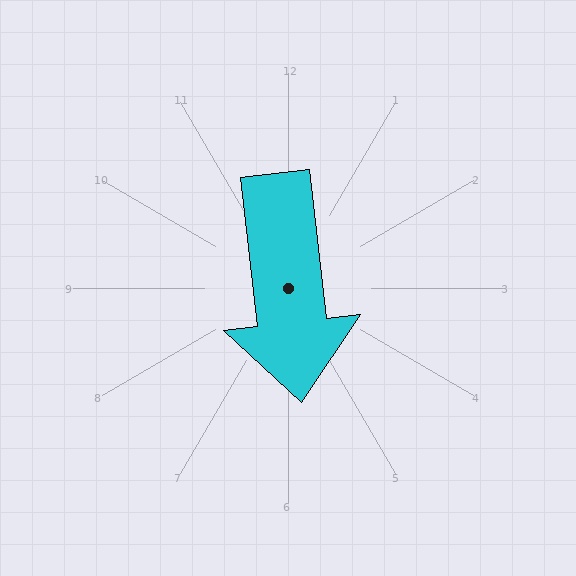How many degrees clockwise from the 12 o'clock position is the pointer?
Approximately 173 degrees.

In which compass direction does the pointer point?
South.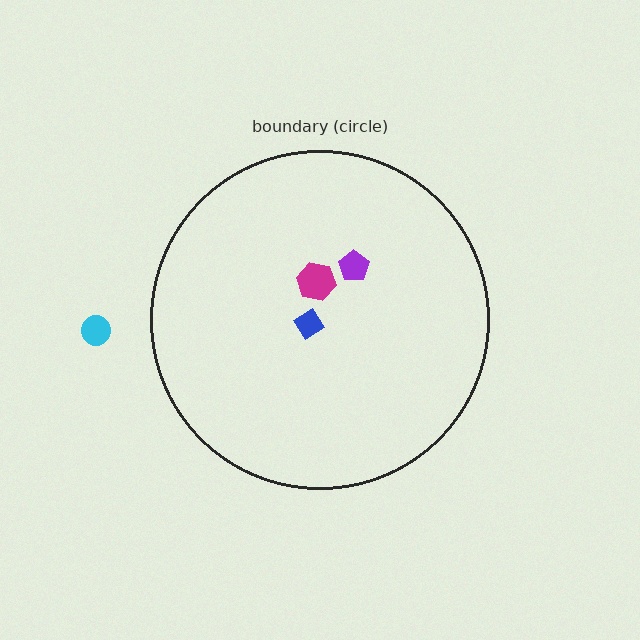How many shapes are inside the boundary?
3 inside, 1 outside.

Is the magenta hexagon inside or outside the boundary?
Inside.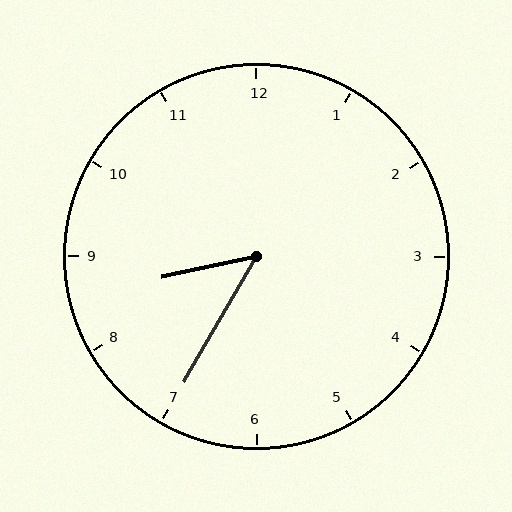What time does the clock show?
8:35.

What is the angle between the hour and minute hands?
Approximately 48 degrees.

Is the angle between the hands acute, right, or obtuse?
It is acute.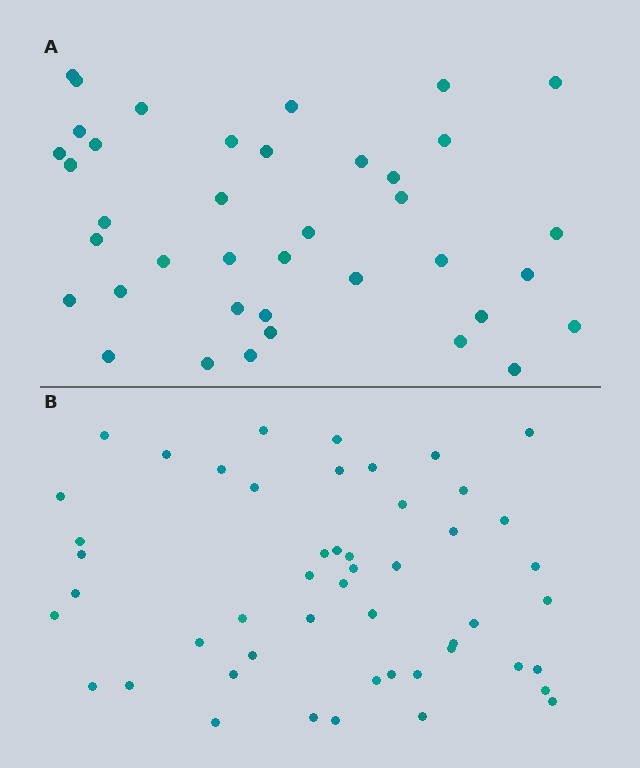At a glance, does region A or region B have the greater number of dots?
Region B (the bottom region) has more dots.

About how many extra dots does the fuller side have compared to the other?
Region B has roughly 12 or so more dots than region A.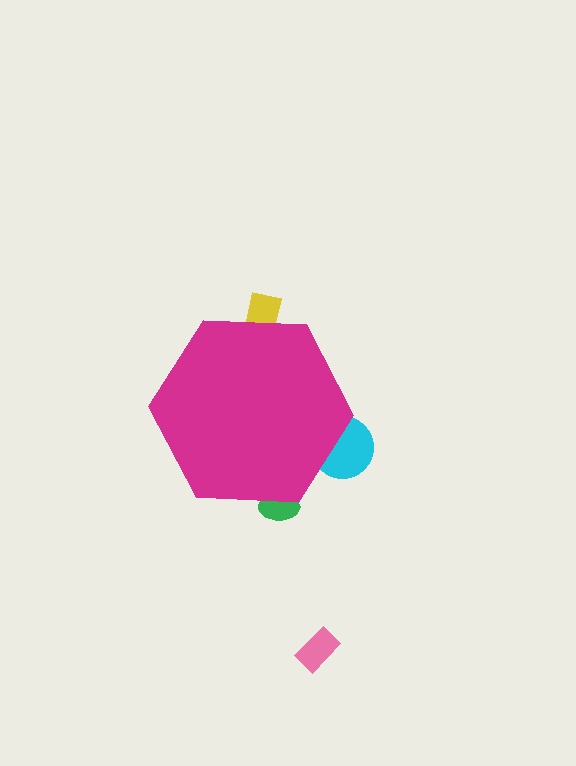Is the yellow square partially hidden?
Yes, the yellow square is partially hidden behind the magenta hexagon.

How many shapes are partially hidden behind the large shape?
3 shapes are partially hidden.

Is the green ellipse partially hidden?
Yes, the green ellipse is partially hidden behind the magenta hexagon.